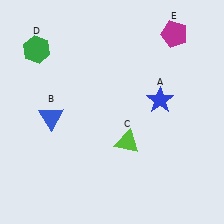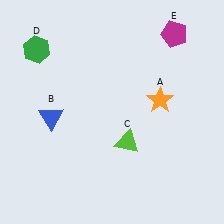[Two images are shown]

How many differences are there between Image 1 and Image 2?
There is 1 difference between the two images.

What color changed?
The star (A) changed from blue in Image 1 to orange in Image 2.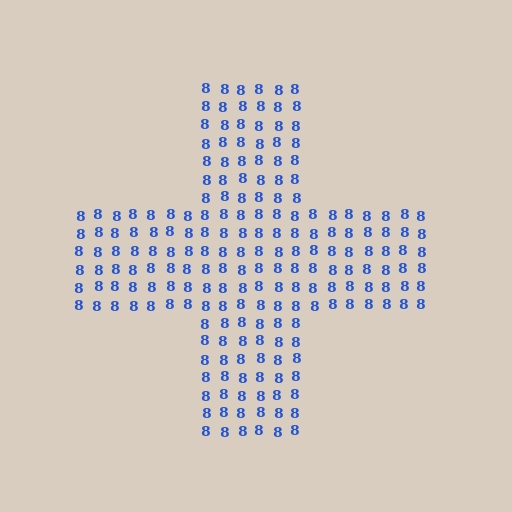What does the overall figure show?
The overall figure shows a cross.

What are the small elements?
The small elements are digit 8's.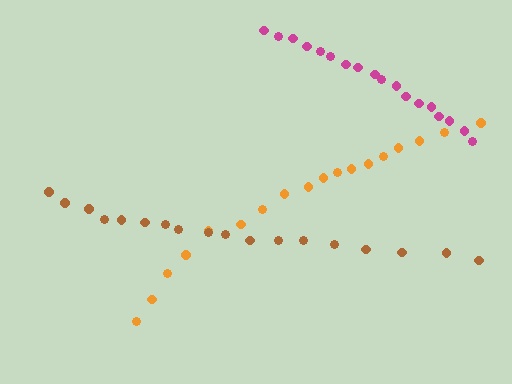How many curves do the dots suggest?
There are 3 distinct paths.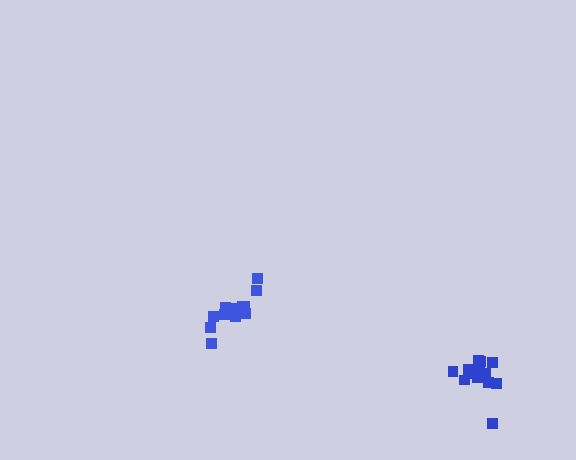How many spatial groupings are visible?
There are 2 spatial groupings.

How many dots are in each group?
Group 1: 13 dots, Group 2: 14 dots (27 total).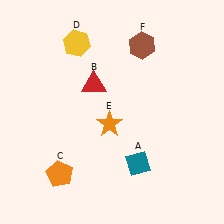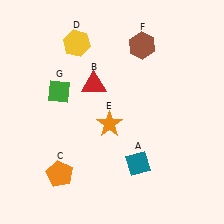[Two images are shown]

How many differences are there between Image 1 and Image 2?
There is 1 difference between the two images.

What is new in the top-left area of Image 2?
A green diamond (G) was added in the top-left area of Image 2.